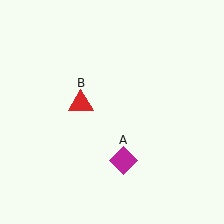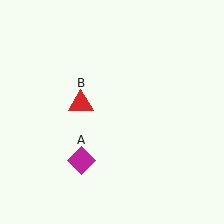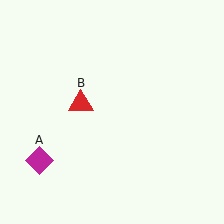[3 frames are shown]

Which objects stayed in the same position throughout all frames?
Red triangle (object B) remained stationary.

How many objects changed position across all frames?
1 object changed position: magenta diamond (object A).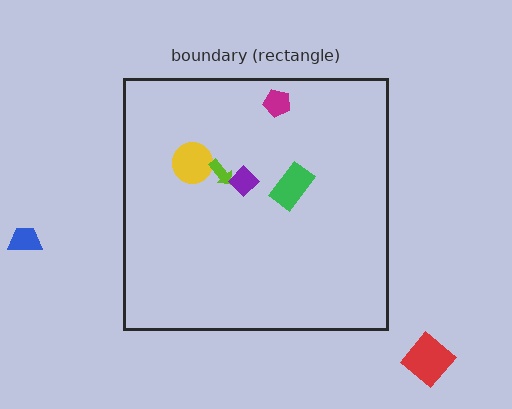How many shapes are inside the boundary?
5 inside, 2 outside.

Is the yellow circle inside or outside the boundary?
Inside.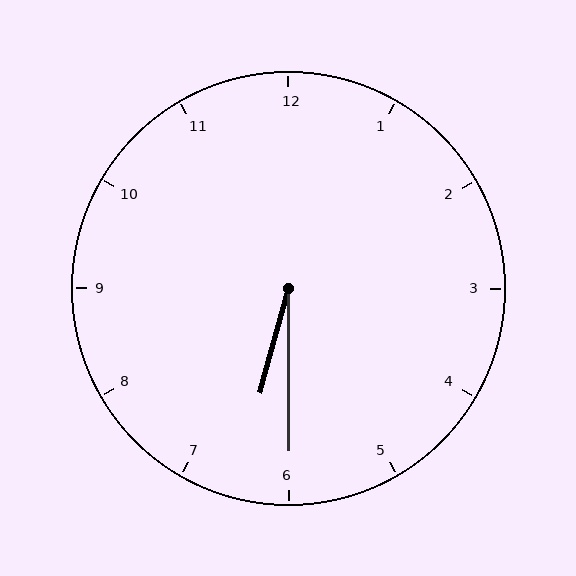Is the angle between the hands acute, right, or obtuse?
It is acute.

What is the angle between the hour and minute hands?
Approximately 15 degrees.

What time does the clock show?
6:30.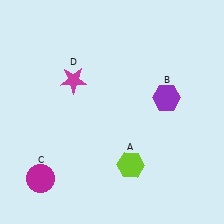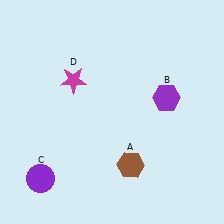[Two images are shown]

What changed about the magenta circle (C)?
In Image 1, C is magenta. In Image 2, it changed to purple.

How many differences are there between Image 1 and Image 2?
There are 2 differences between the two images.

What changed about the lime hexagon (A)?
In Image 1, A is lime. In Image 2, it changed to brown.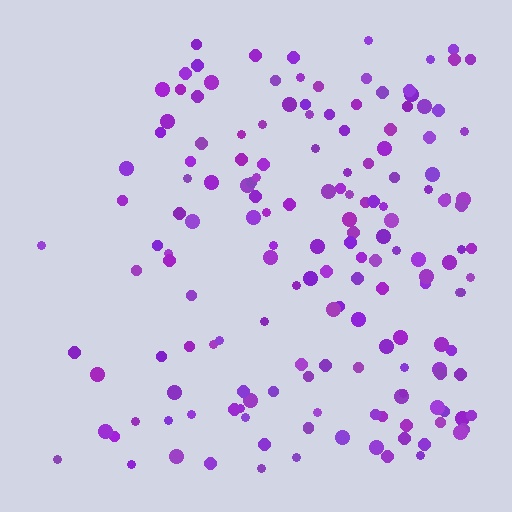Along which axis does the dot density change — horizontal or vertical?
Horizontal.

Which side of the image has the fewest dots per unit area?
The left.